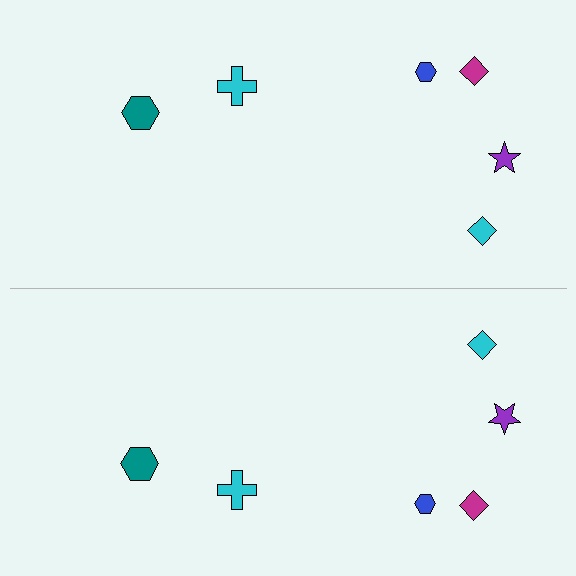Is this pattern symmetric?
Yes, this pattern has bilateral (reflection) symmetry.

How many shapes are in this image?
There are 12 shapes in this image.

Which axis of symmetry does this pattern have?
The pattern has a horizontal axis of symmetry running through the center of the image.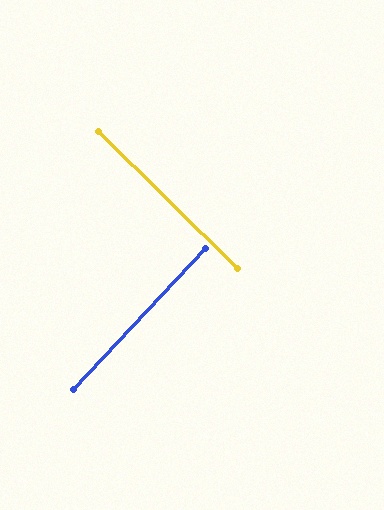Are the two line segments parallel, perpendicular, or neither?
Perpendicular — they meet at approximately 89°.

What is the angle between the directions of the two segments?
Approximately 89 degrees.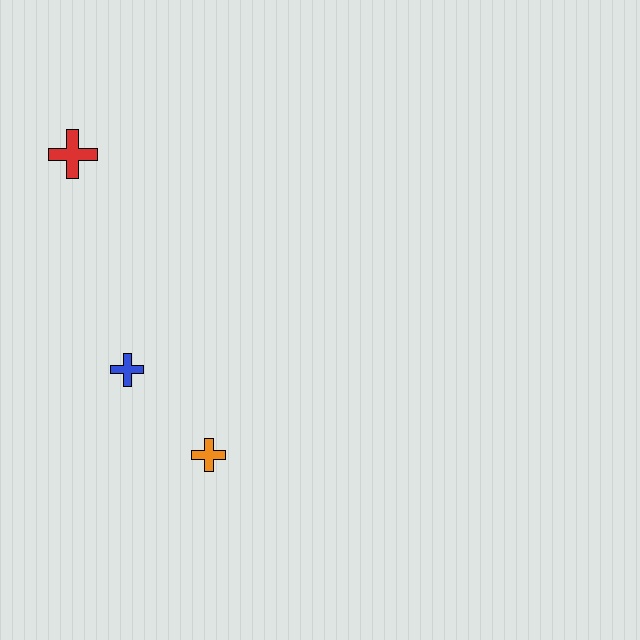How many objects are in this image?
There are 3 objects.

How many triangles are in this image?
There are no triangles.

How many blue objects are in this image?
There is 1 blue object.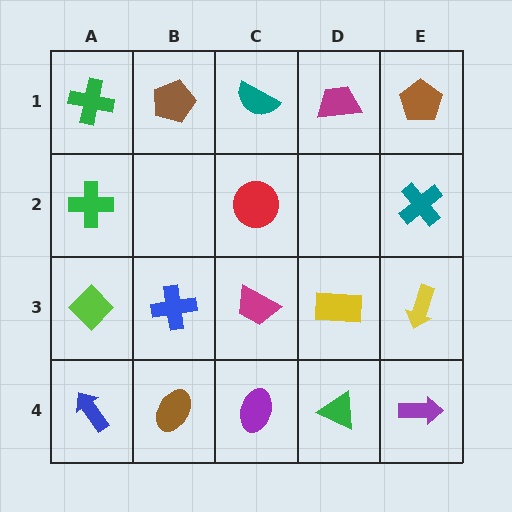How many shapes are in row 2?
3 shapes.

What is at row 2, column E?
A teal cross.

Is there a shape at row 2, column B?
No, that cell is empty.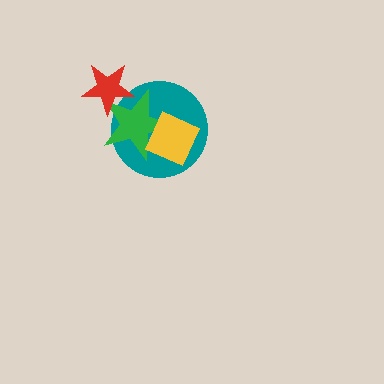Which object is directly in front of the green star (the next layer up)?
The yellow diamond is directly in front of the green star.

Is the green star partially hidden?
Yes, it is partially covered by another shape.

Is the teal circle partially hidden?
Yes, it is partially covered by another shape.